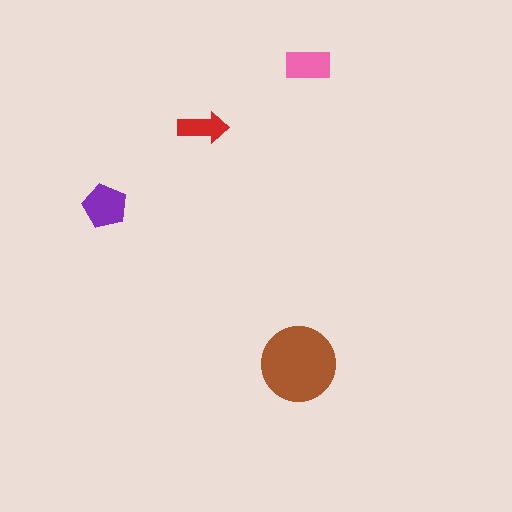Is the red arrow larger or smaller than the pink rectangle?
Smaller.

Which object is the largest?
The brown circle.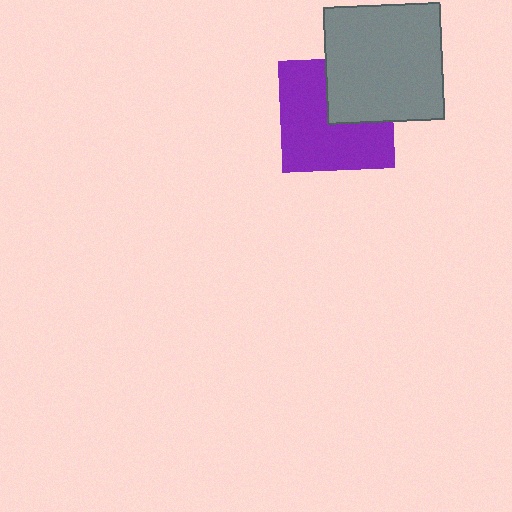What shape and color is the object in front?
The object in front is a gray square.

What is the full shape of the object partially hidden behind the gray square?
The partially hidden object is a purple square.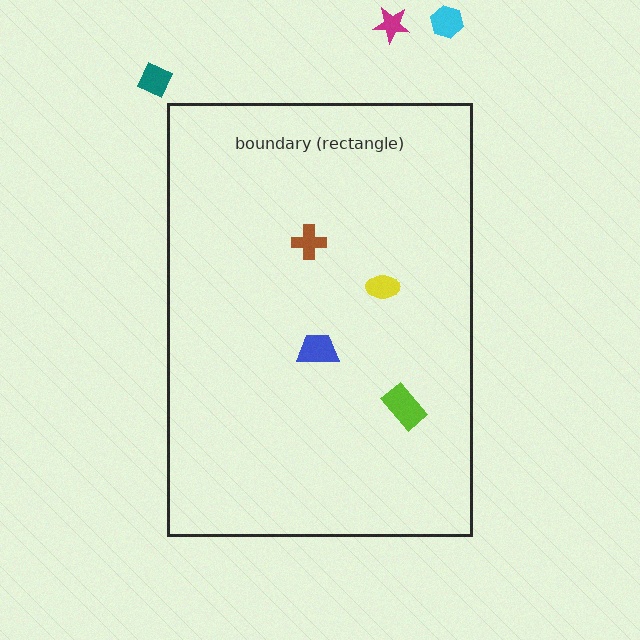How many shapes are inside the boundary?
4 inside, 3 outside.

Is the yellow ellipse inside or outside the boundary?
Inside.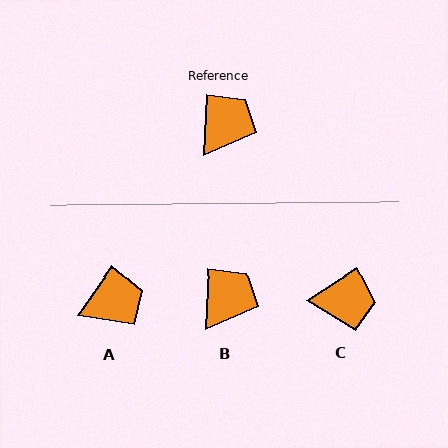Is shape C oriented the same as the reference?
No, it is off by about 55 degrees.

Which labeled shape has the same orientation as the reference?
B.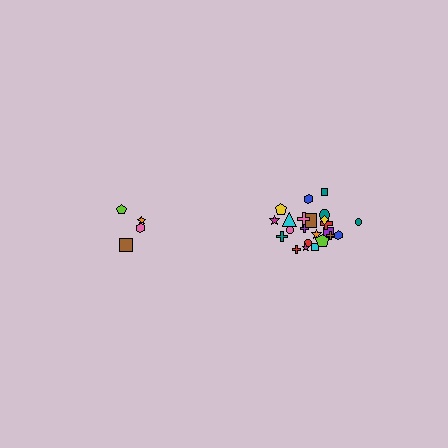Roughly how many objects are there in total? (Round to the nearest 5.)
Roughly 30 objects in total.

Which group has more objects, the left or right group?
The right group.